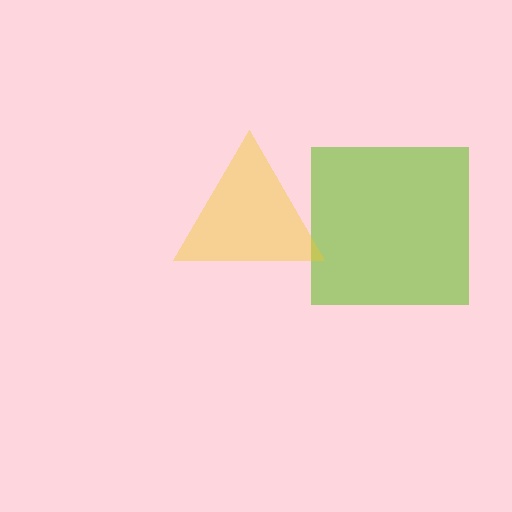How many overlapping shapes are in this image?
There are 2 overlapping shapes in the image.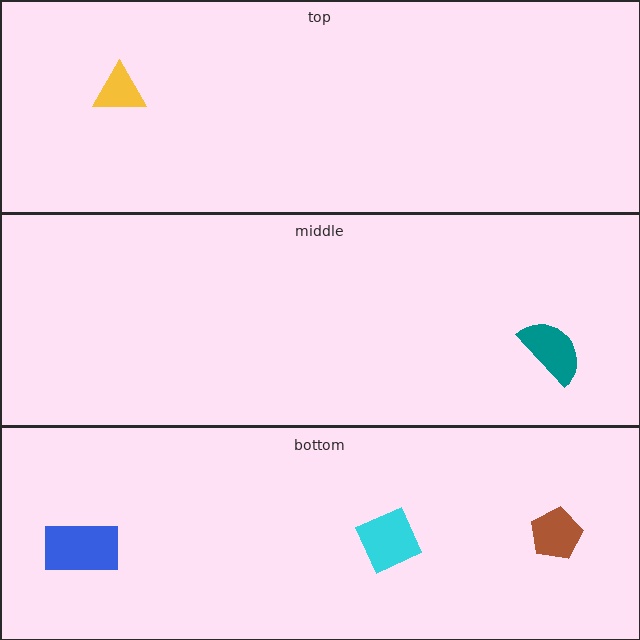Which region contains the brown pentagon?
The bottom region.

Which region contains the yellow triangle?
The top region.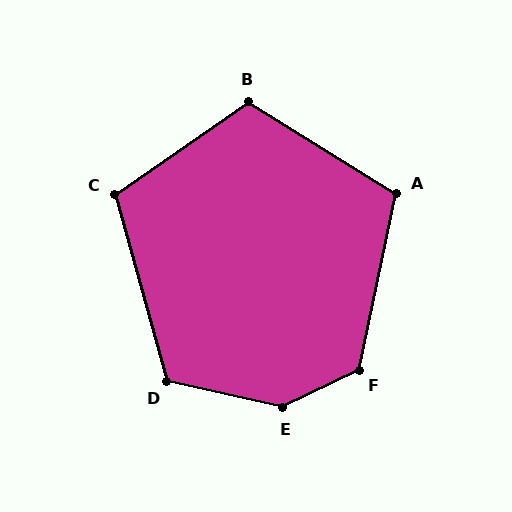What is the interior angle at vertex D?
Approximately 118 degrees (obtuse).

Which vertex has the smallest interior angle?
C, at approximately 109 degrees.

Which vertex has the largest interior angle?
E, at approximately 141 degrees.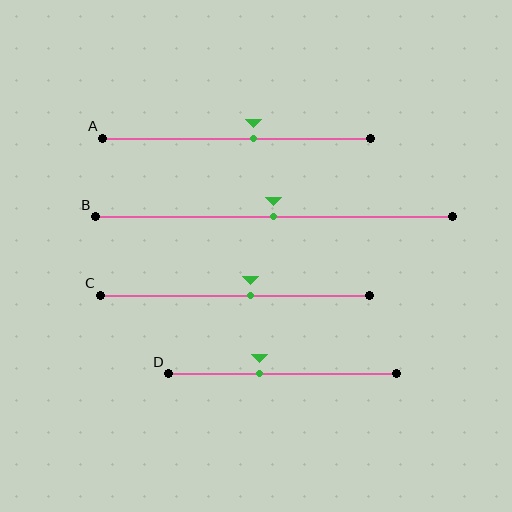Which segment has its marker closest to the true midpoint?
Segment B has its marker closest to the true midpoint.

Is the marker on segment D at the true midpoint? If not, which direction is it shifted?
No, the marker on segment D is shifted to the left by about 10% of the segment length.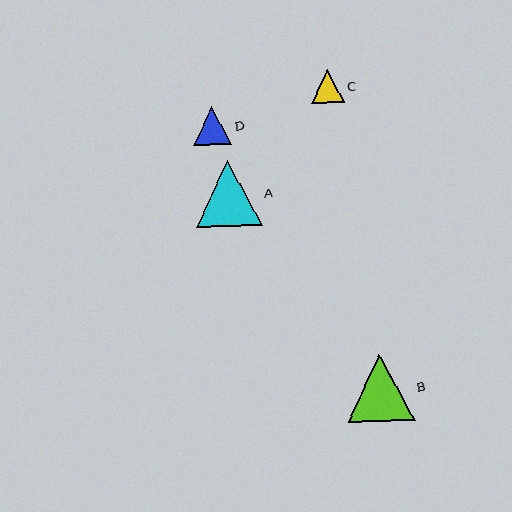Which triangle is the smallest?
Triangle C is the smallest with a size of approximately 33 pixels.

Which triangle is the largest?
Triangle B is the largest with a size of approximately 67 pixels.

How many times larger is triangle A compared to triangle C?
Triangle A is approximately 2.0 times the size of triangle C.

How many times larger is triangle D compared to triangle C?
Triangle D is approximately 1.1 times the size of triangle C.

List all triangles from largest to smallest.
From largest to smallest: B, A, D, C.